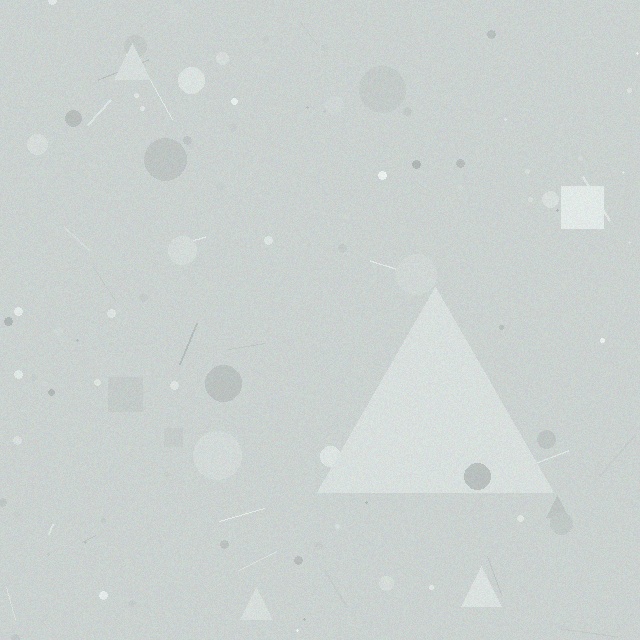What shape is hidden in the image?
A triangle is hidden in the image.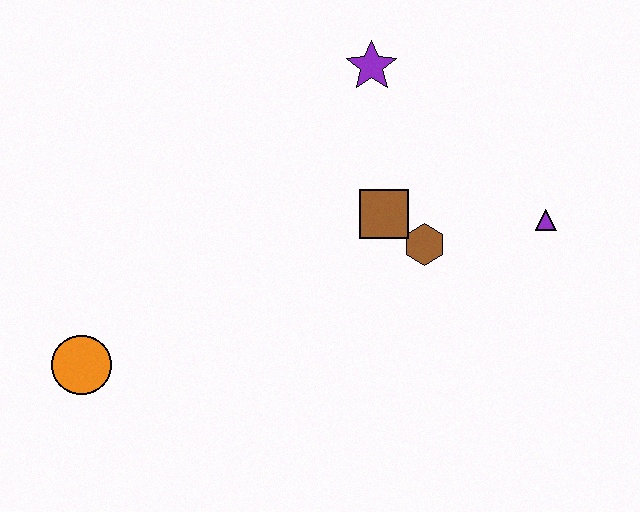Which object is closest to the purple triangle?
The brown hexagon is closest to the purple triangle.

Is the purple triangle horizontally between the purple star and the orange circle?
No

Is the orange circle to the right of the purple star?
No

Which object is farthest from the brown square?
The orange circle is farthest from the brown square.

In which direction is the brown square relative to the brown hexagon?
The brown square is to the left of the brown hexagon.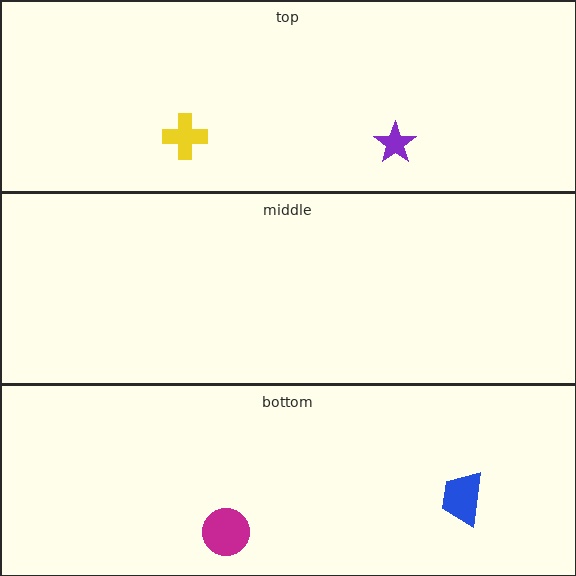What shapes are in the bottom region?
The blue trapezoid, the magenta circle.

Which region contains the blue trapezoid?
The bottom region.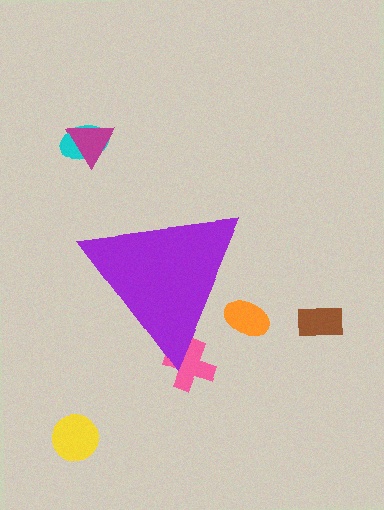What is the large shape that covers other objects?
A purple triangle.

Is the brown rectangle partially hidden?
No, the brown rectangle is fully visible.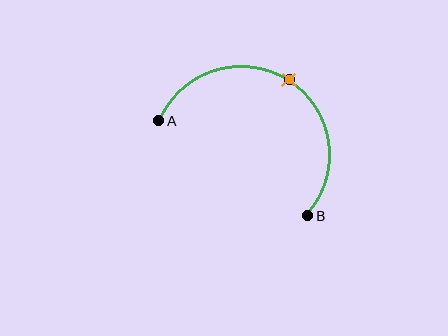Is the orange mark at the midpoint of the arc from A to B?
Yes. The orange mark lies on the arc at equal arc-length from both A and B — it is the arc midpoint.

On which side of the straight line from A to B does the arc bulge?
The arc bulges above the straight line connecting A and B.